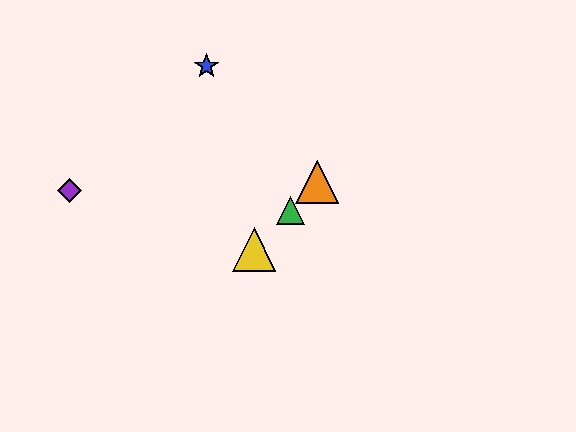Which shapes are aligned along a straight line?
The red triangle, the green triangle, the yellow triangle, the orange triangle are aligned along a straight line.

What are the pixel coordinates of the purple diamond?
The purple diamond is at (70, 190).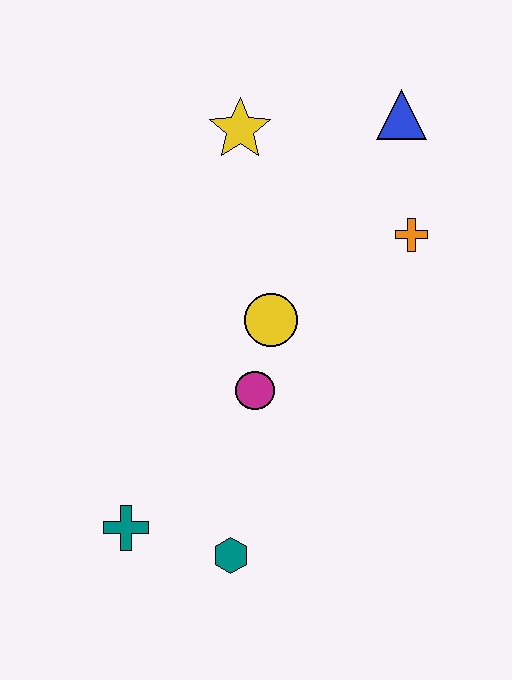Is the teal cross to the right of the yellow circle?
No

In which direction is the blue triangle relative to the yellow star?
The blue triangle is to the right of the yellow star.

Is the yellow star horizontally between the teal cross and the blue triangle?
Yes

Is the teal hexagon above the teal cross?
No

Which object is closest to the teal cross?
The teal hexagon is closest to the teal cross.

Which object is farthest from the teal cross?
The blue triangle is farthest from the teal cross.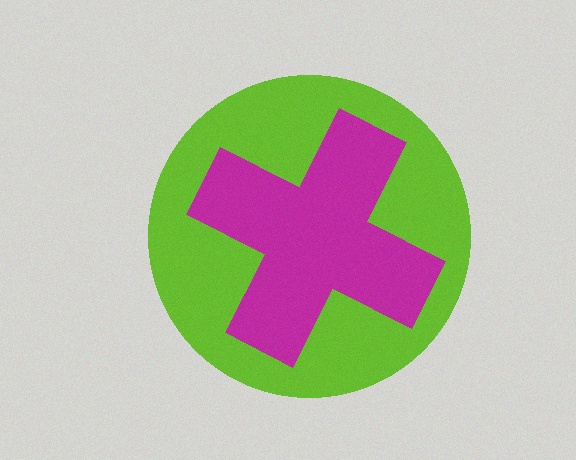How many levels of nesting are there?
2.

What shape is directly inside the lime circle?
The magenta cross.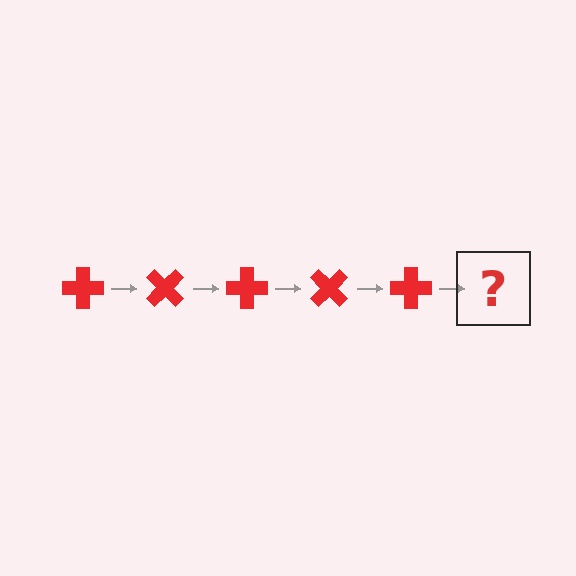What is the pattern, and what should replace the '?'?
The pattern is that the cross rotates 45 degrees each step. The '?' should be a red cross rotated 225 degrees.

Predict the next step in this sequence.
The next step is a red cross rotated 225 degrees.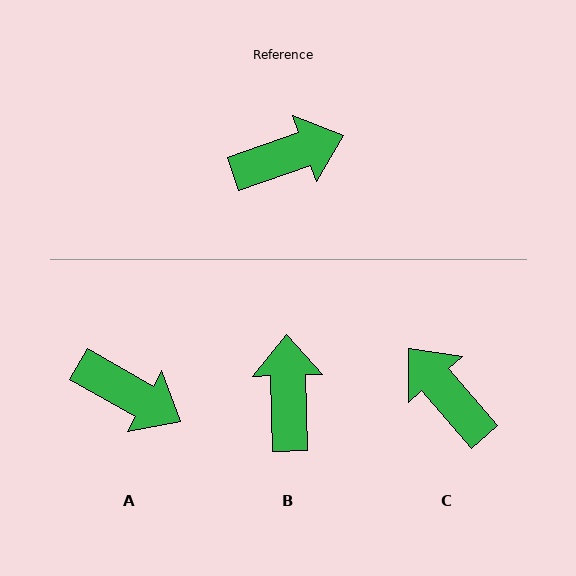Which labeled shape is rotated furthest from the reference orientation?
C, about 111 degrees away.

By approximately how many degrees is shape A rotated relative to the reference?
Approximately 49 degrees clockwise.